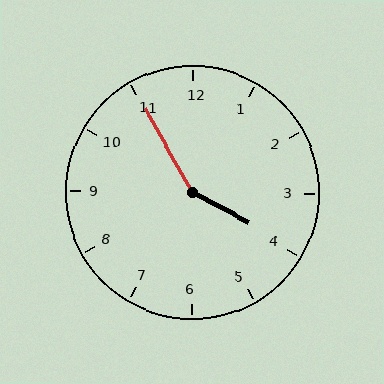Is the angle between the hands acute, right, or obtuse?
It is obtuse.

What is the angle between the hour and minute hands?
Approximately 148 degrees.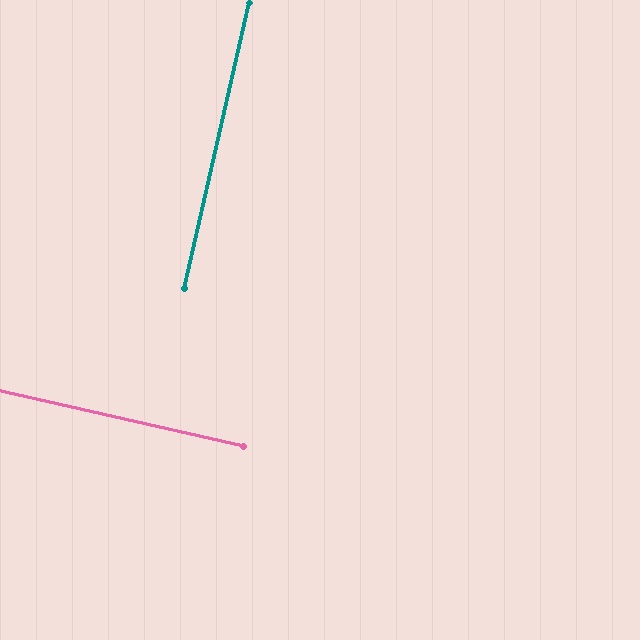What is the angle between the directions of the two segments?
Approximately 90 degrees.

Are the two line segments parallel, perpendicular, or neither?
Perpendicular — they meet at approximately 90°.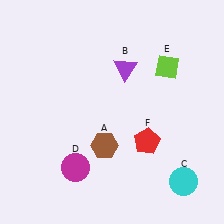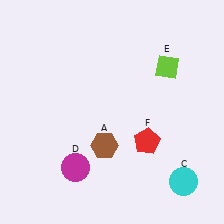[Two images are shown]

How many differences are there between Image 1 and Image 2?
There is 1 difference between the two images.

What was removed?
The purple triangle (B) was removed in Image 2.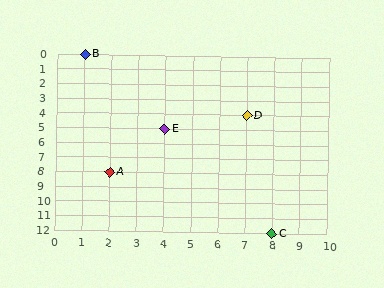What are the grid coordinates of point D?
Point D is at grid coordinates (7, 4).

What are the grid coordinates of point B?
Point B is at grid coordinates (1, 0).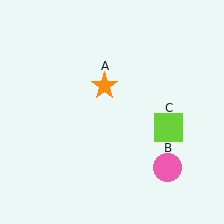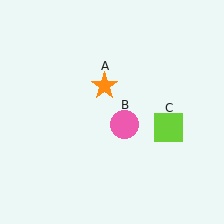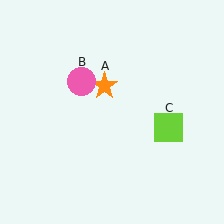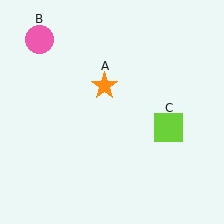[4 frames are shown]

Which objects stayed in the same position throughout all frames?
Orange star (object A) and lime square (object C) remained stationary.